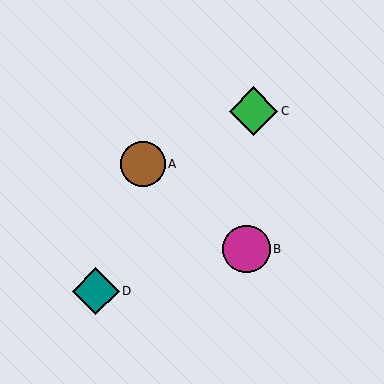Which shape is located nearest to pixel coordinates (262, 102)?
The green diamond (labeled C) at (254, 111) is nearest to that location.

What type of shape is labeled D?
Shape D is a teal diamond.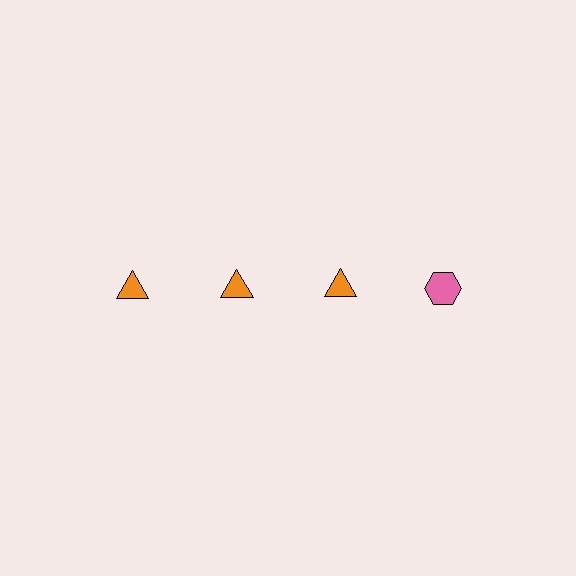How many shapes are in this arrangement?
There are 4 shapes arranged in a grid pattern.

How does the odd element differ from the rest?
It differs in both color (pink instead of orange) and shape (hexagon instead of triangle).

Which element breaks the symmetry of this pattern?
The pink hexagon in the top row, second from right column breaks the symmetry. All other shapes are orange triangles.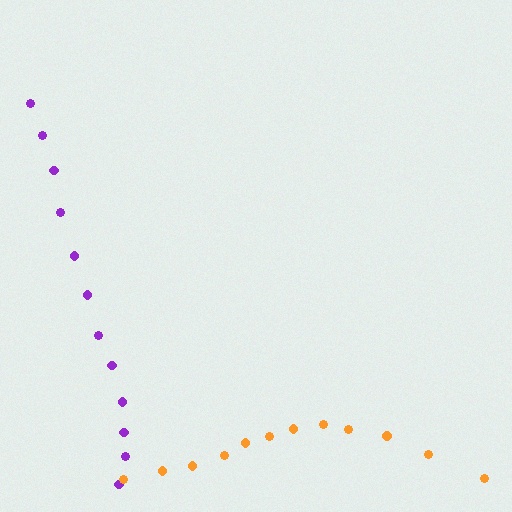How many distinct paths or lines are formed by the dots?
There are 2 distinct paths.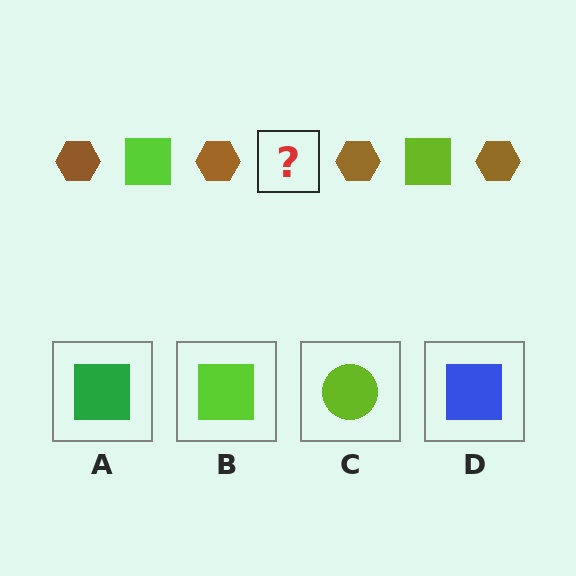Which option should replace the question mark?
Option B.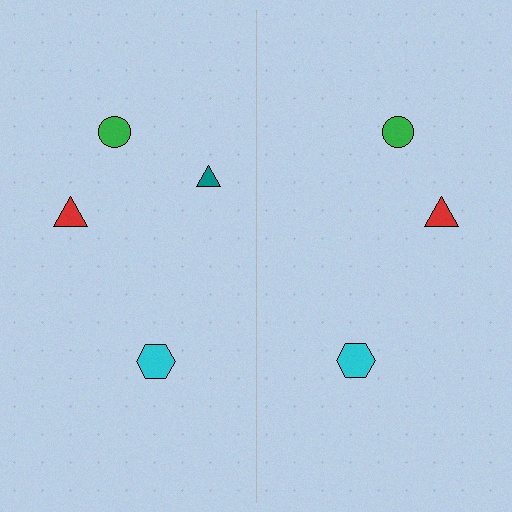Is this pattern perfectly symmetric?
No, the pattern is not perfectly symmetric. A teal triangle is missing from the right side.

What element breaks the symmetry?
A teal triangle is missing from the right side.